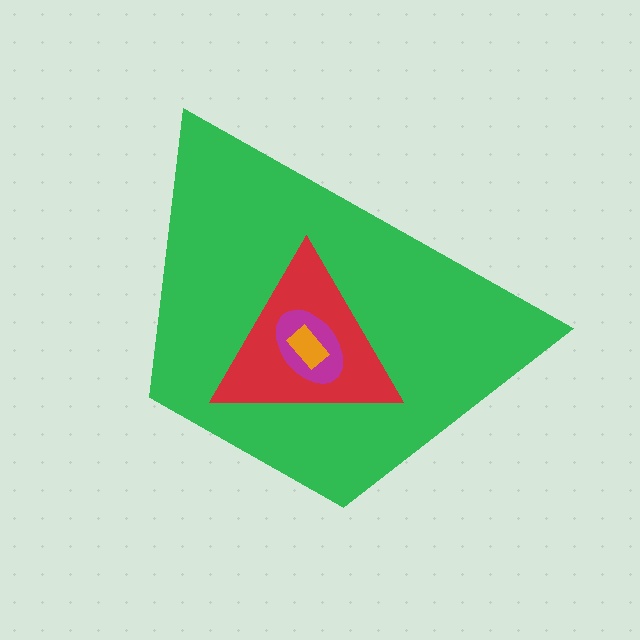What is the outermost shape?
The green trapezoid.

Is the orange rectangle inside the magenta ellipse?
Yes.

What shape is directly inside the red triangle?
The magenta ellipse.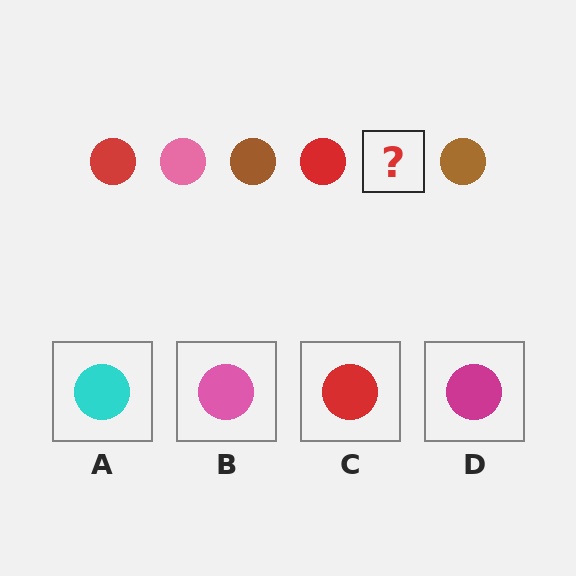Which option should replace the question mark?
Option B.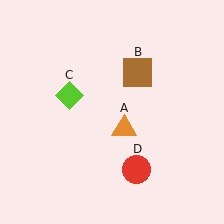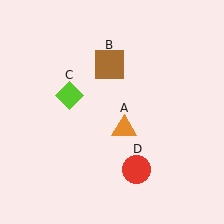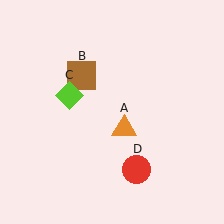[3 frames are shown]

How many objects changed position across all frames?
1 object changed position: brown square (object B).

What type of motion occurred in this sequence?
The brown square (object B) rotated counterclockwise around the center of the scene.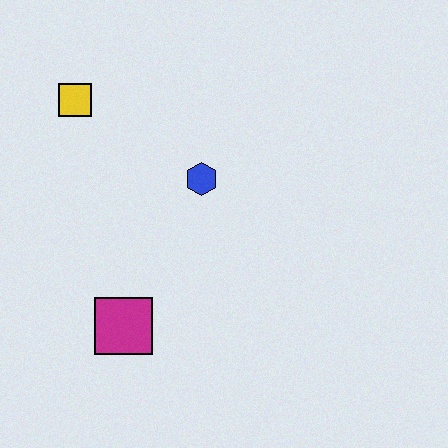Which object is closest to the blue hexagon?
The yellow square is closest to the blue hexagon.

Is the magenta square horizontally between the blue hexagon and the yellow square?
Yes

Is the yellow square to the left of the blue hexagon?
Yes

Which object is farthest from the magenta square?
The yellow square is farthest from the magenta square.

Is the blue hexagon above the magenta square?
Yes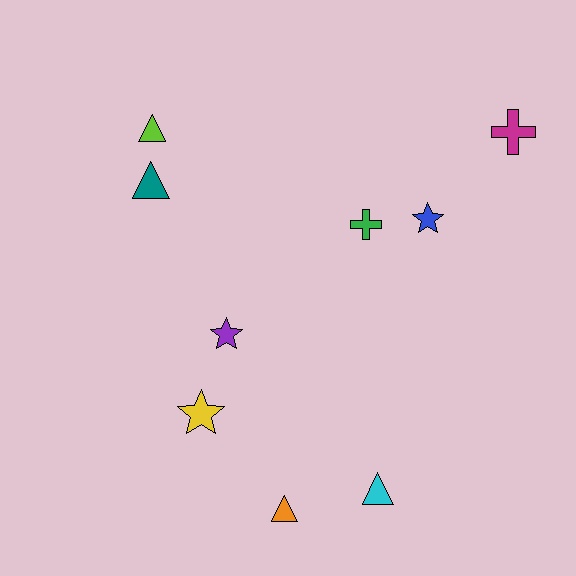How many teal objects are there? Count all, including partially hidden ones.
There is 1 teal object.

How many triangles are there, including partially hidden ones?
There are 4 triangles.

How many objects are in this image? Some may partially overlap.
There are 9 objects.